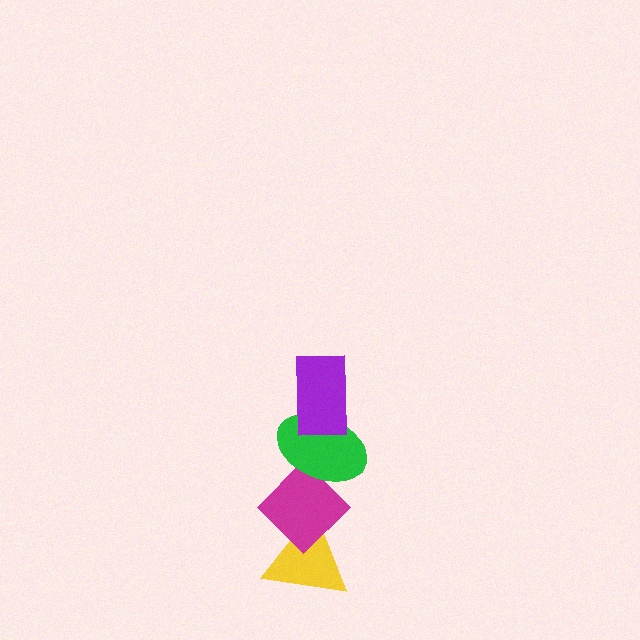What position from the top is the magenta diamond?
The magenta diamond is 3rd from the top.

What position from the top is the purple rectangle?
The purple rectangle is 1st from the top.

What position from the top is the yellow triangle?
The yellow triangle is 4th from the top.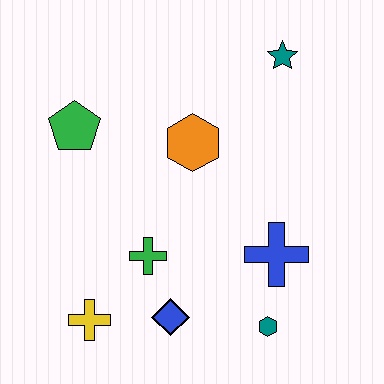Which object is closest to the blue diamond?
The green cross is closest to the blue diamond.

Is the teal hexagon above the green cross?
No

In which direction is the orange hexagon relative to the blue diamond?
The orange hexagon is above the blue diamond.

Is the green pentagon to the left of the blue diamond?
Yes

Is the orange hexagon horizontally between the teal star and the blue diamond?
Yes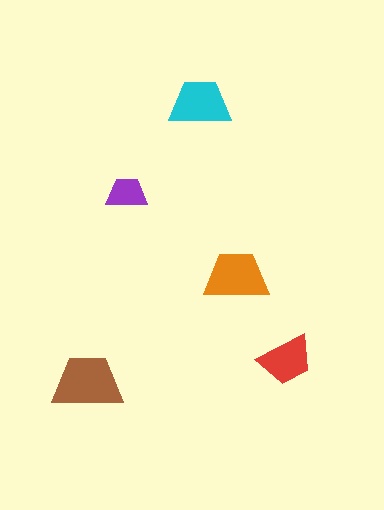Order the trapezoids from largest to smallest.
the brown one, the orange one, the cyan one, the red one, the purple one.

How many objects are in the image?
There are 5 objects in the image.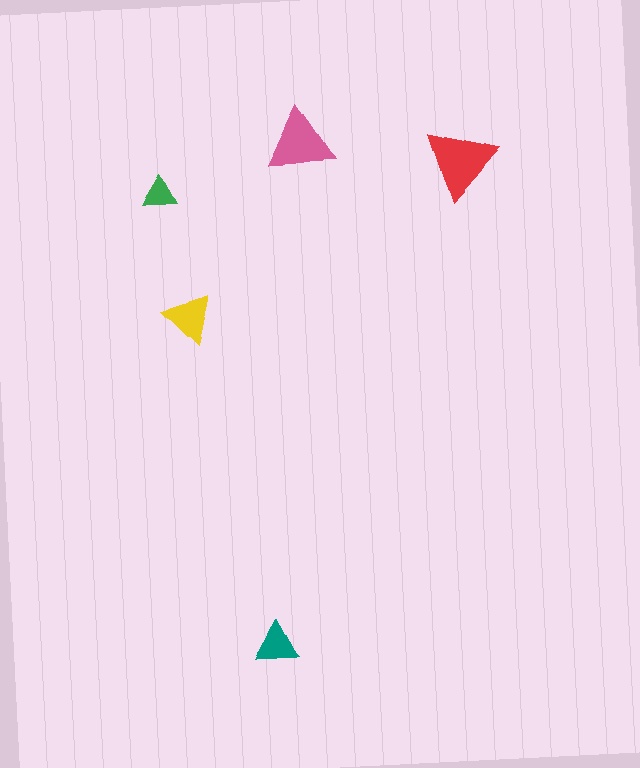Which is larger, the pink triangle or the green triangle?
The pink one.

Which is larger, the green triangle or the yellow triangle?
The yellow one.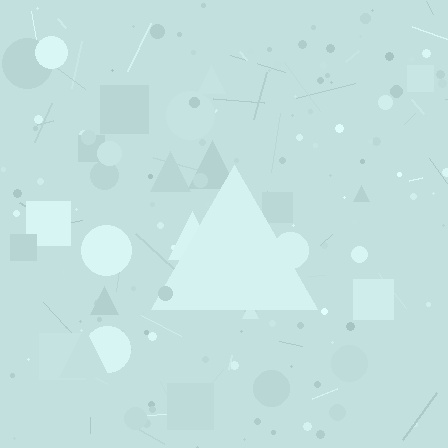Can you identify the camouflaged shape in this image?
The camouflaged shape is a triangle.